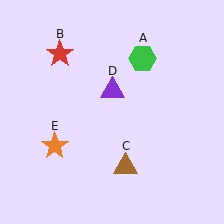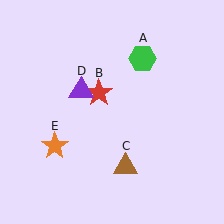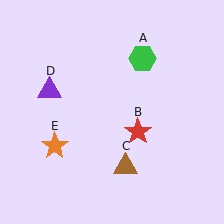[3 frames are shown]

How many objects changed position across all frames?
2 objects changed position: red star (object B), purple triangle (object D).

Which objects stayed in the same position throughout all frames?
Green hexagon (object A) and brown triangle (object C) and orange star (object E) remained stationary.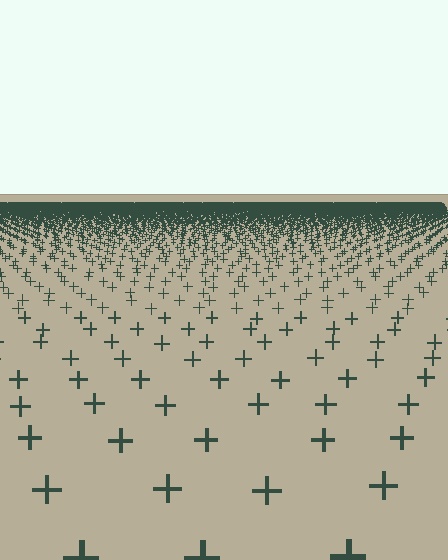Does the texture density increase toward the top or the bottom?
Density increases toward the top.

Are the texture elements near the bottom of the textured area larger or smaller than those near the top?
Larger. Near the bottom, elements are closer to the viewer and appear at a bigger on-screen size.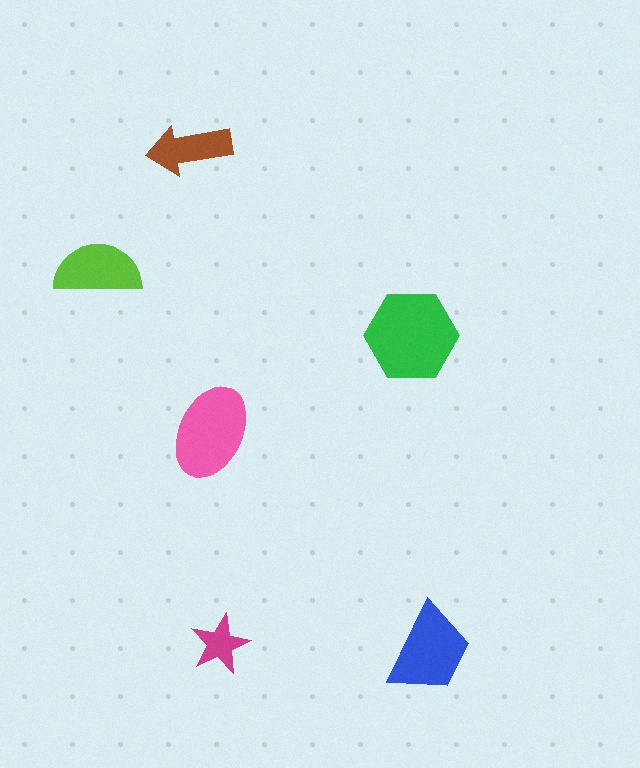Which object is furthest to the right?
The blue trapezoid is rightmost.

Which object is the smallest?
The magenta star.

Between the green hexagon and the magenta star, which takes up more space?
The green hexagon.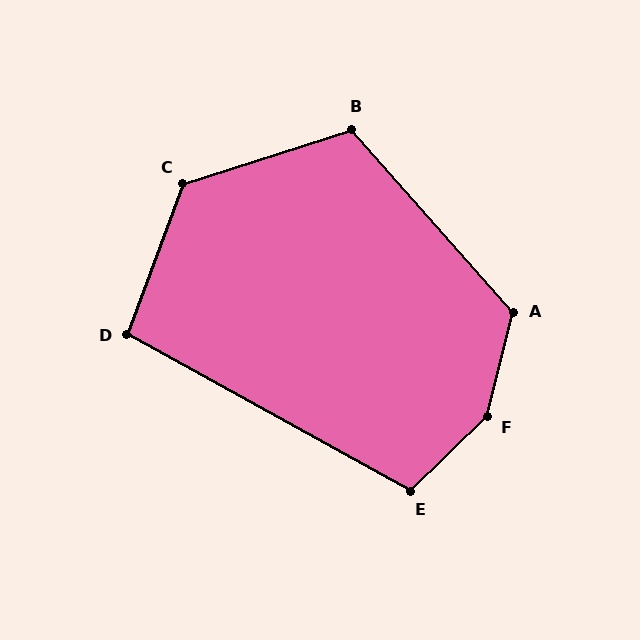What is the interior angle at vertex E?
Approximately 107 degrees (obtuse).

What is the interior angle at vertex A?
Approximately 125 degrees (obtuse).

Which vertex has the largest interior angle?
F, at approximately 148 degrees.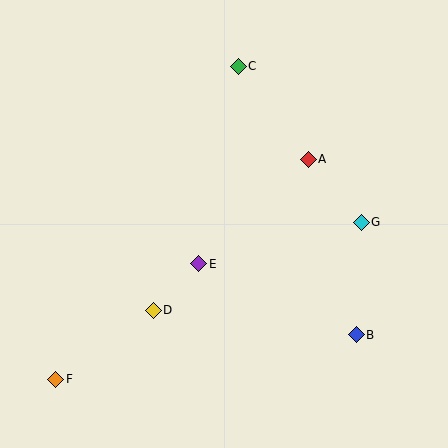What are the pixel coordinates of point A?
Point A is at (308, 159).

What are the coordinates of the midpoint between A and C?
The midpoint between A and C is at (273, 113).